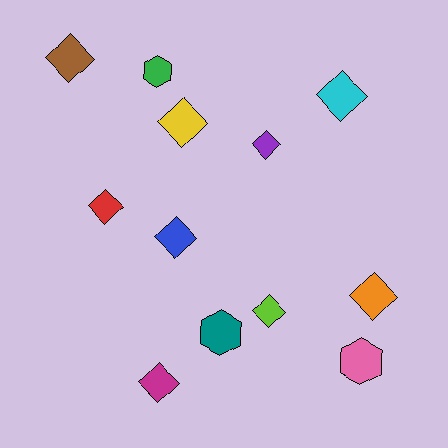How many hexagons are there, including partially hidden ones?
There are 3 hexagons.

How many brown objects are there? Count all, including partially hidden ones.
There is 1 brown object.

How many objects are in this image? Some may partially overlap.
There are 12 objects.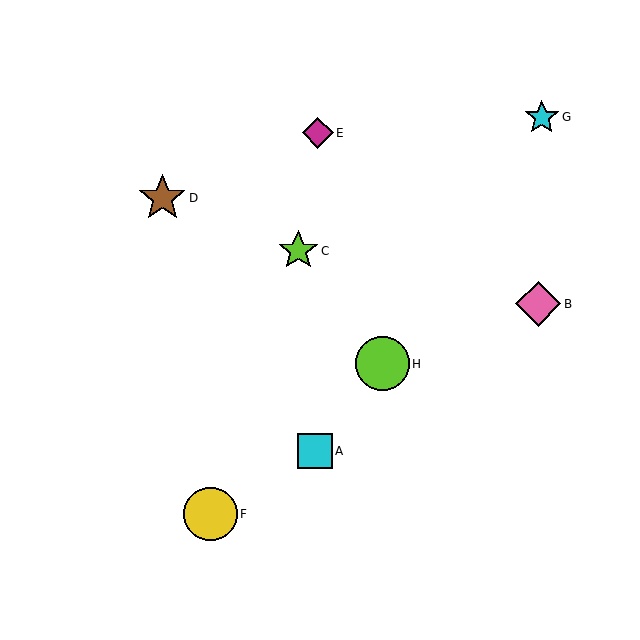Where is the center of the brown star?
The center of the brown star is at (162, 198).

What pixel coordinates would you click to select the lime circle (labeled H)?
Click at (382, 364) to select the lime circle H.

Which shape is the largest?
The yellow circle (labeled F) is the largest.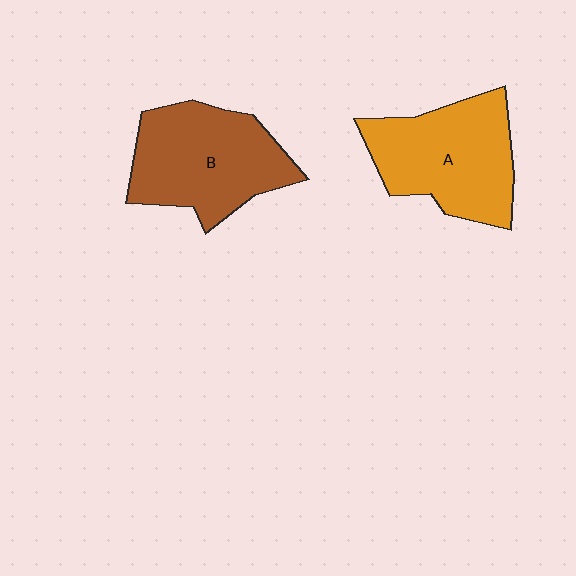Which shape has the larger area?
Shape B (brown).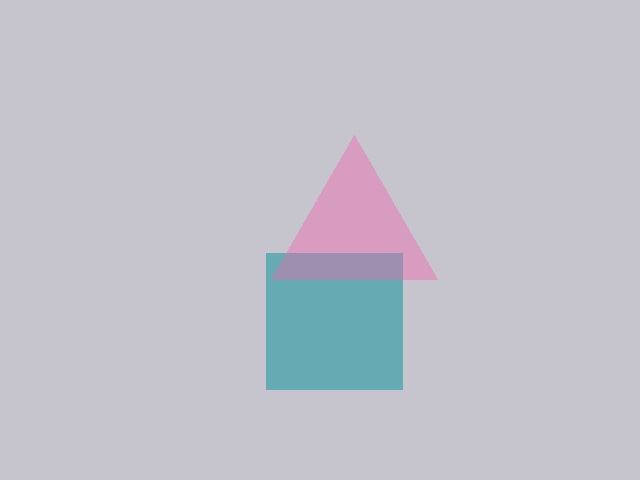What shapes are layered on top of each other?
The layered shapes are: a teal square, a pink triangle.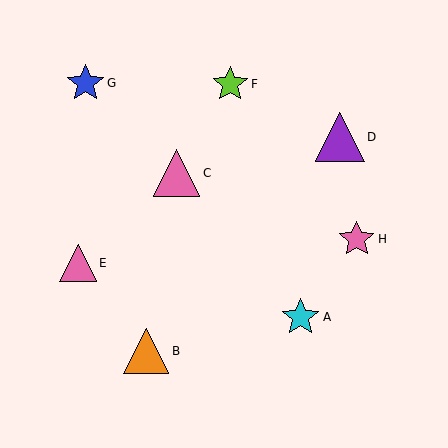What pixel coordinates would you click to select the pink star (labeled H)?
Click at (357, 239) to select the pink star H.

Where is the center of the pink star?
The center of the pink star is at (357, 239).